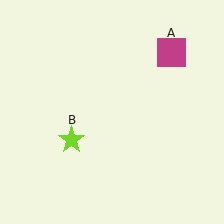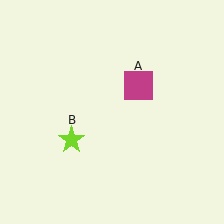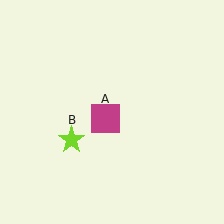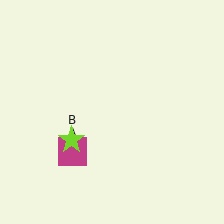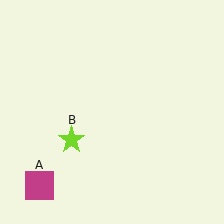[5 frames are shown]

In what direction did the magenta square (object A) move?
The magenta square (object A) moved down and to the left.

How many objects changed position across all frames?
1 object changed position: magenta square (object A).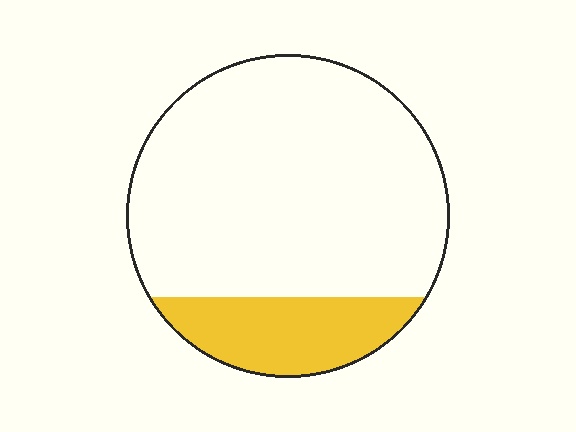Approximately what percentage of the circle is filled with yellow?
Approximately 20%.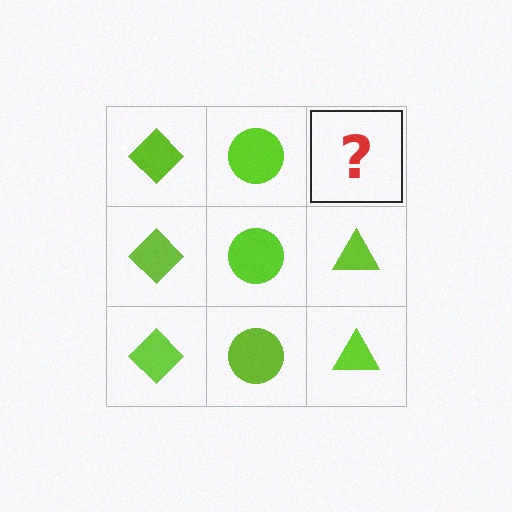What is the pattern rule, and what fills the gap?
The rule is that each column has a consistent shape. The gap should be filled with a lime triangle.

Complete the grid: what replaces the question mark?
The question mark should be replaced with a lime triangle.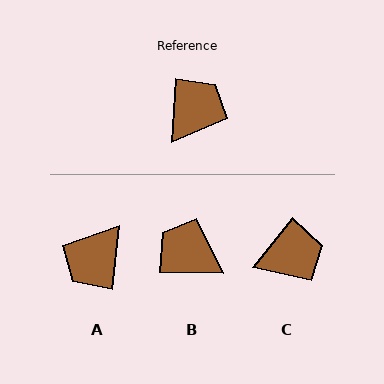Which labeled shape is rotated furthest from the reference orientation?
A, about 177 degrees away.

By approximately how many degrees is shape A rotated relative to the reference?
Approximately 177 degrees counter-clockwise.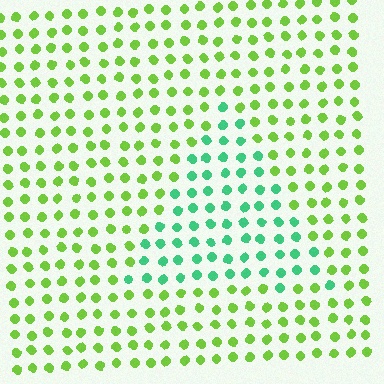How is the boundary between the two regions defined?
The boundary is defined purely by a slight shift in hue (about 51 degrees). Spacing, size, and orientation are identical on both sides.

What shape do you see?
I see a triangle.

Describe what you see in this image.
The image is filled with small lime elements in a uniform arrangement. A triangle-shaped region is visible where the elements are tinted to a slightly different hue, forming a subtle color boundary.